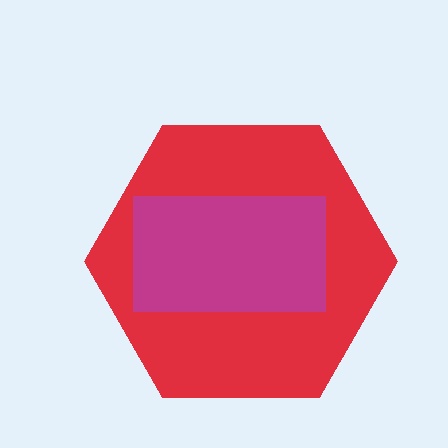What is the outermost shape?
The red hexagon.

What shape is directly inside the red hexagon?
The magenta rectangle.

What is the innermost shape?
The magenta rectangle.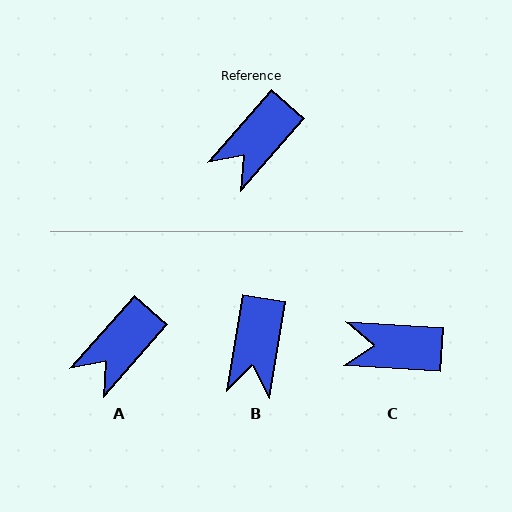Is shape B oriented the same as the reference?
No, it is off by about 32 degrees.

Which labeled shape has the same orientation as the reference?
A.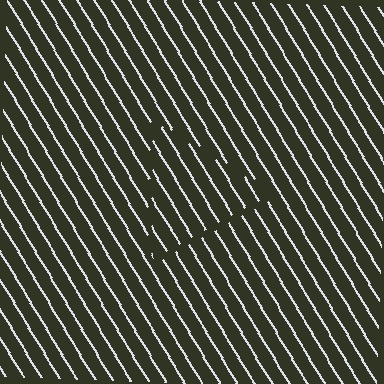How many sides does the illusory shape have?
3 sides — the line-ends trace a triangle.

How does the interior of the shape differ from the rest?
The interior of the shape contains the same grating, shifted by half a period — the contour is defined by the phase discontinuity where line-ends from the inner and outer gratings abut.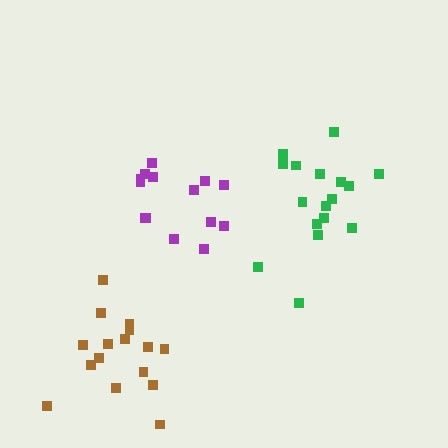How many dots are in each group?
Group 1: 14 dots, Group 2: 17 dots, Group 3: 16 dots (47 total).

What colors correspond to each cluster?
The clusters are colored: purple, green, brown.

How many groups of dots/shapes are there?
There are 3 groups.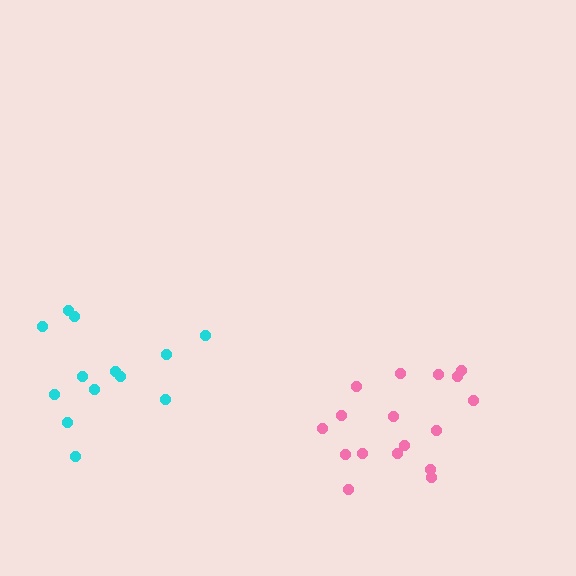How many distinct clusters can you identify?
There are 2 distinct clusters.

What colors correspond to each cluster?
The clusters are colored: cyan, pink.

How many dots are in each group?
Group 1: 13 dots, Group 2: 17 dots (30 total).